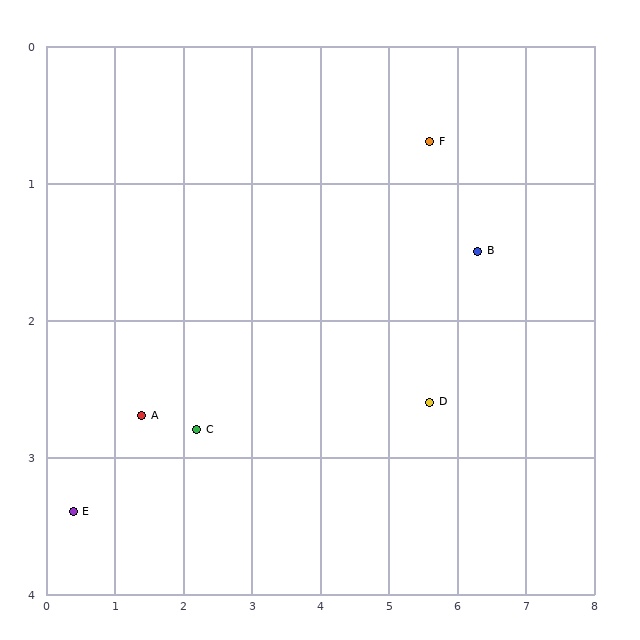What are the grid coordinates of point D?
Point D is at approximately (5.6, 2.6).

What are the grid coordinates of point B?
Point B is at approximately (6.3, 1.5).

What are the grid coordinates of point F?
Point F is at approximately (5.6, 0.7).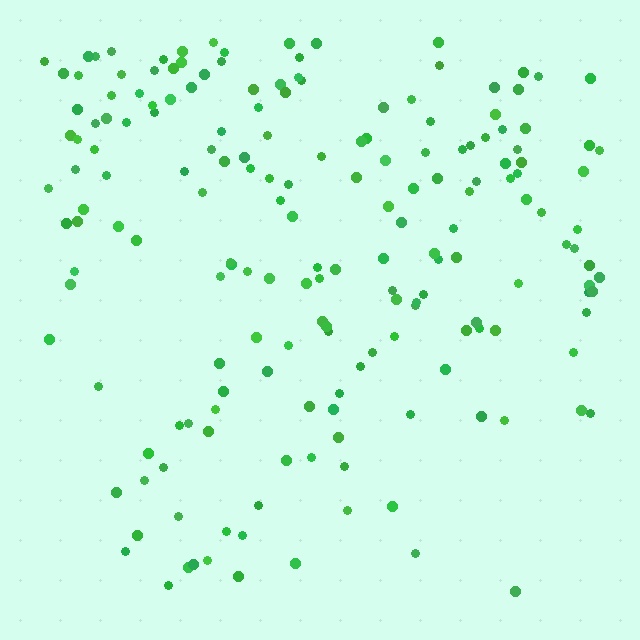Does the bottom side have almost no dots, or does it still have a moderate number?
Still a moderate number, just noticeably fewer than the top.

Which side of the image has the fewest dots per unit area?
The bottom.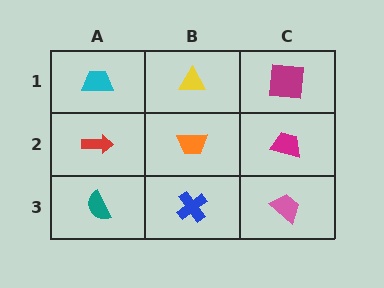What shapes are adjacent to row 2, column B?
A yellow triangle (row 1, column B), a blue cross (row 3, column B), a red arrow (row 2, column A), a magenta trapezoid (row 2, column C).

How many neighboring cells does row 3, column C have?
2.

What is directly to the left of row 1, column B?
A cyan trapezoid.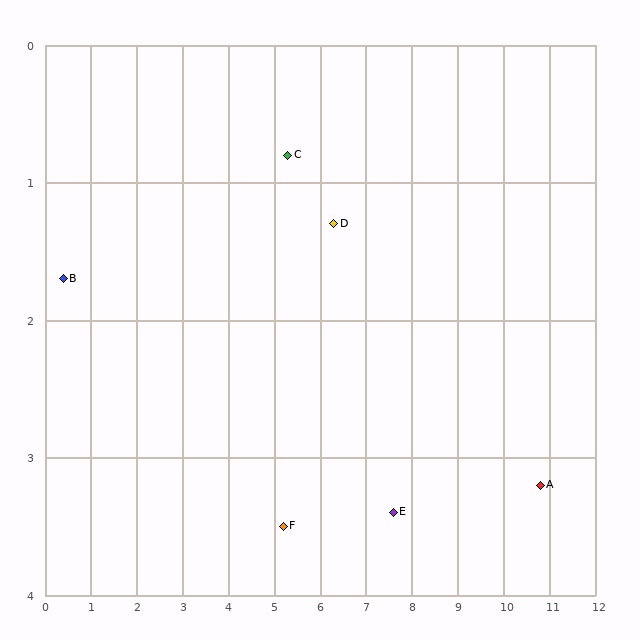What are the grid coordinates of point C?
Point C is at approximately (5.3, 0.8).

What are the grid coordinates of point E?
Point E is at approximately (7.6, 3.4).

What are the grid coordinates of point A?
Point A is at approximately (10.8, 3.2).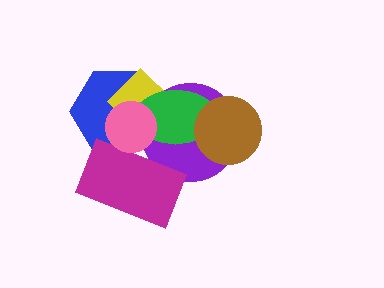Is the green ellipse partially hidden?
Yes, it is partially covered by another shape.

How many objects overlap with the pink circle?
5 objects overlap with the pink circle.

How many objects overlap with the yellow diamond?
4 objects overlap with the yellow diamond.